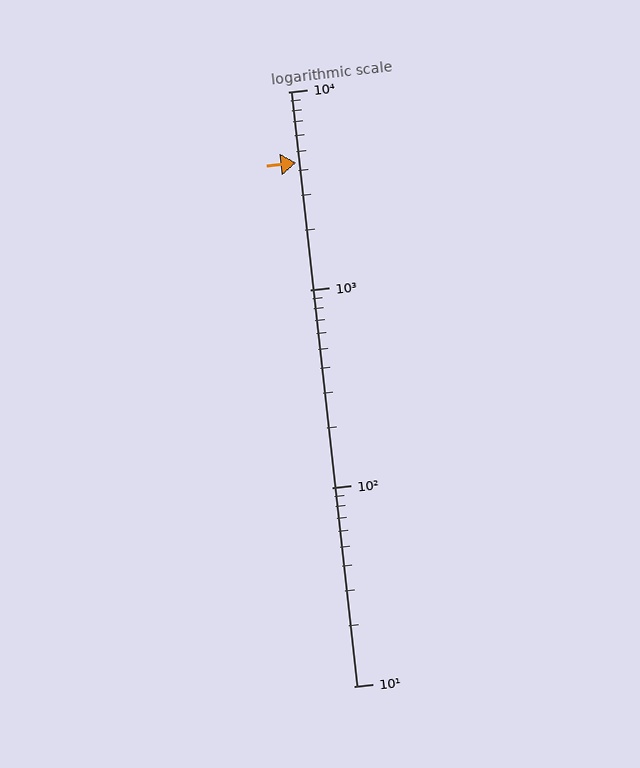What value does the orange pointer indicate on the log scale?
The pointer indicates approximately 4400.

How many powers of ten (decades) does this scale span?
The scale spans 3 decades, from 10 to 10000.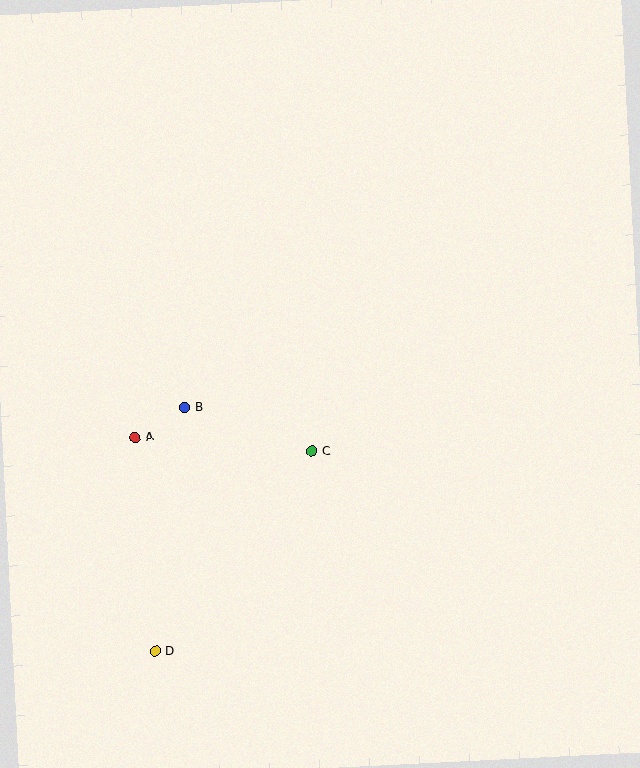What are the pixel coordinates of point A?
Point A is at (135, 437).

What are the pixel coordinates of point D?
Point D is at (155, 651).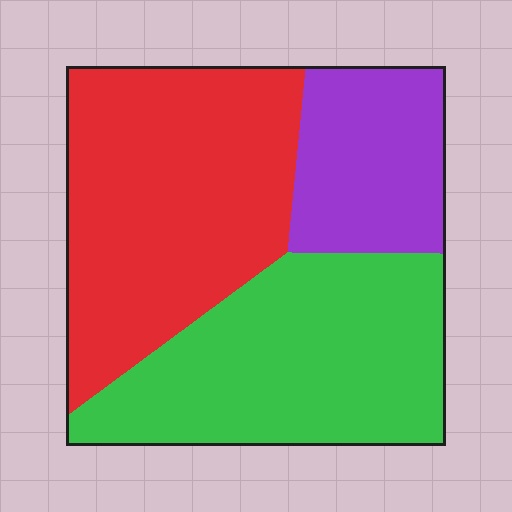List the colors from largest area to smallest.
From largest to smallest: red, green, purple.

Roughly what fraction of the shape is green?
Green takes up between a third and a half of the shape.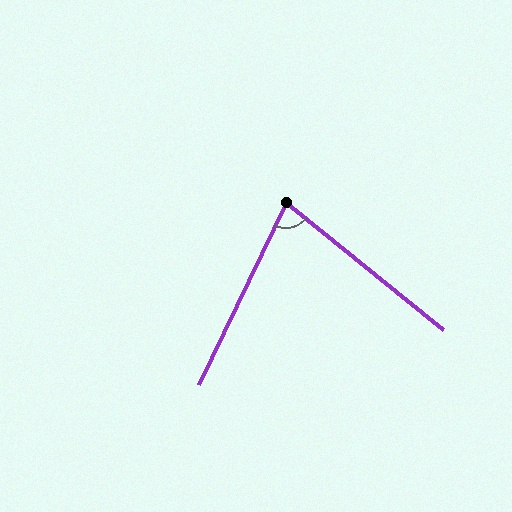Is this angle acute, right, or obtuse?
It is acute.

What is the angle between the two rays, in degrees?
Approximately 77 degrees.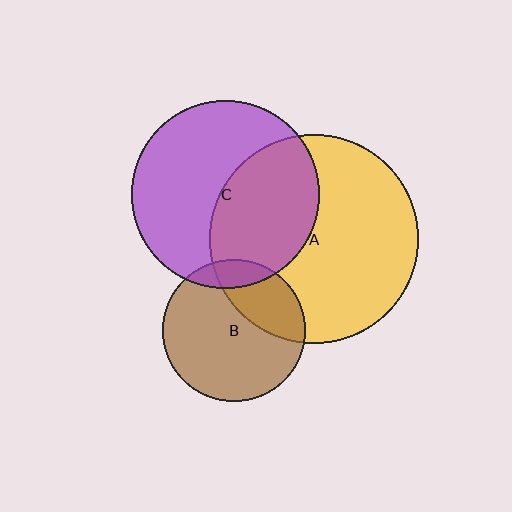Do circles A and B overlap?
Yes.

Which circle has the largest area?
Circle A (yellow).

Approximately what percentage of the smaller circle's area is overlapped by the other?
Approximately 30%.